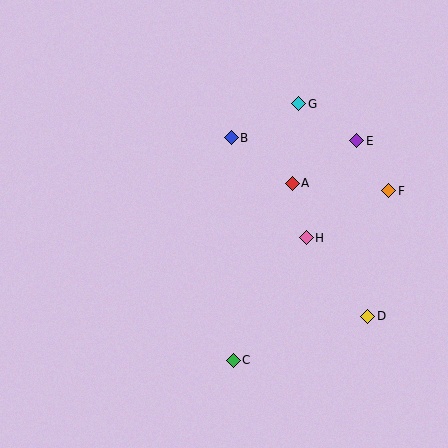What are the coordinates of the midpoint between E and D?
The midpoint between E and D is at (362, 228).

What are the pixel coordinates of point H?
Point H is at (306, 238).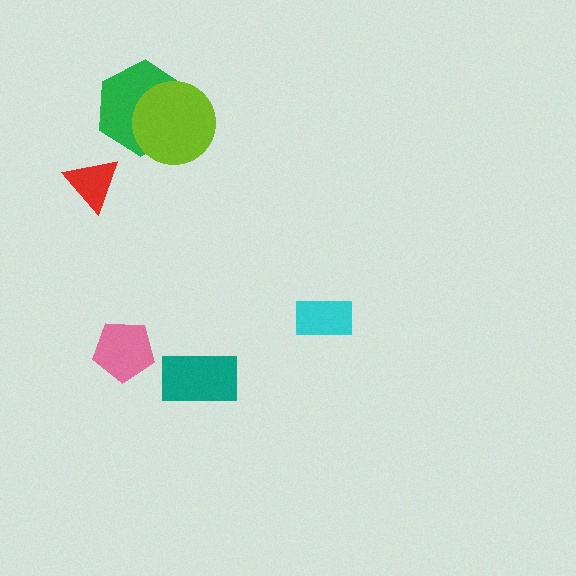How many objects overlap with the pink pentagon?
0 objects overlap with the pink pentagon.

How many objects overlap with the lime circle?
1 object overlaps with the lime circle.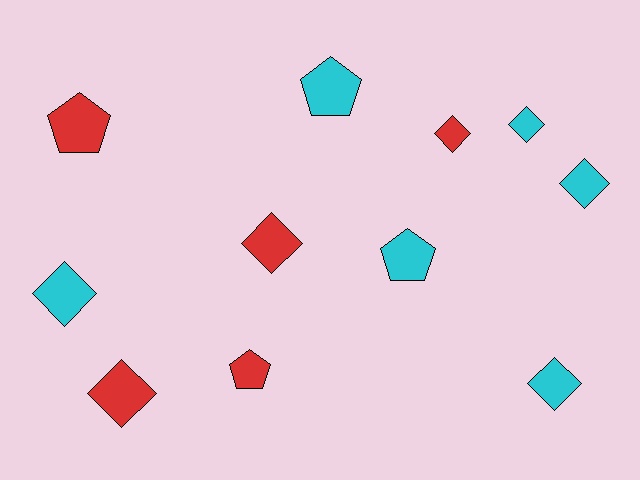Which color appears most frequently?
Cyan, with 6 objects.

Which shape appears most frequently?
Diamond, with 7 objects.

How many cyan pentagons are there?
There are 2 cyan pentagons.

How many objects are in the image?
There are 11 objects.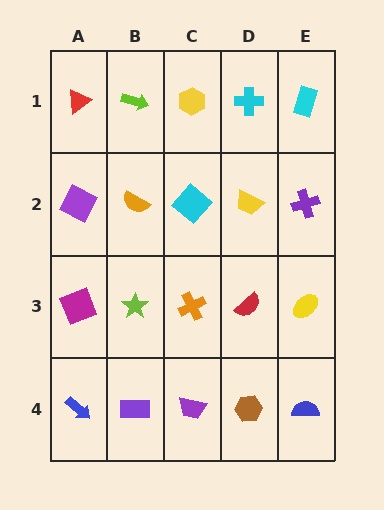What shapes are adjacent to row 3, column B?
An orange semicircle (row 2, column B), a purple rectangle (row 4, column B), a magenta square (row 3, column A), an orange cross (row 3, column C).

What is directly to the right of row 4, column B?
A purple trapezoid.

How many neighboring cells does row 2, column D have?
4.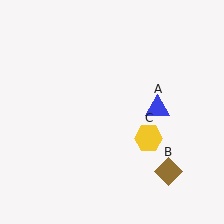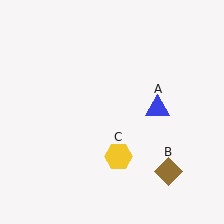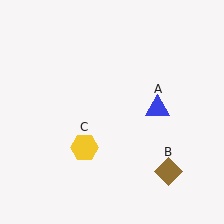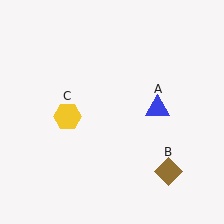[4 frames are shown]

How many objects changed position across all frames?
1 object changed position: yellow hexagon (object C).